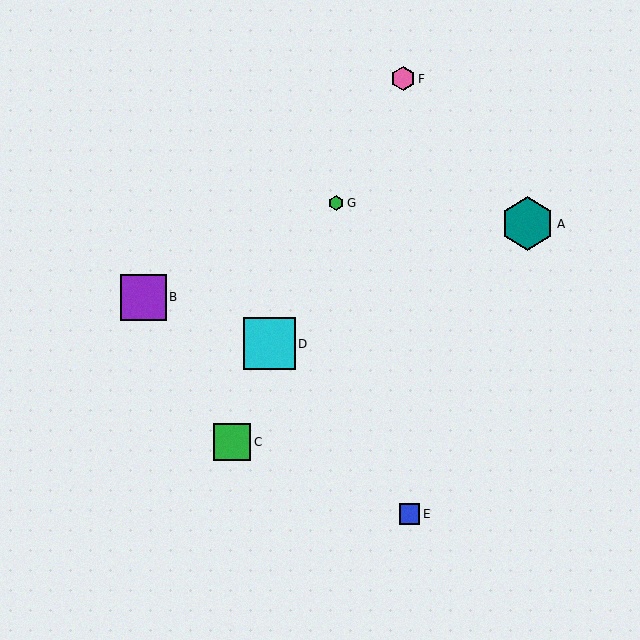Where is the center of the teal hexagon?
The center of the teal hexagon is at (527, 224).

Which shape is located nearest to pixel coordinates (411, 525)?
The blue square (labeled E) at (410, 514) is nearest to that location.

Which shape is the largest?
The teal hexagon (labeled A) is the largest.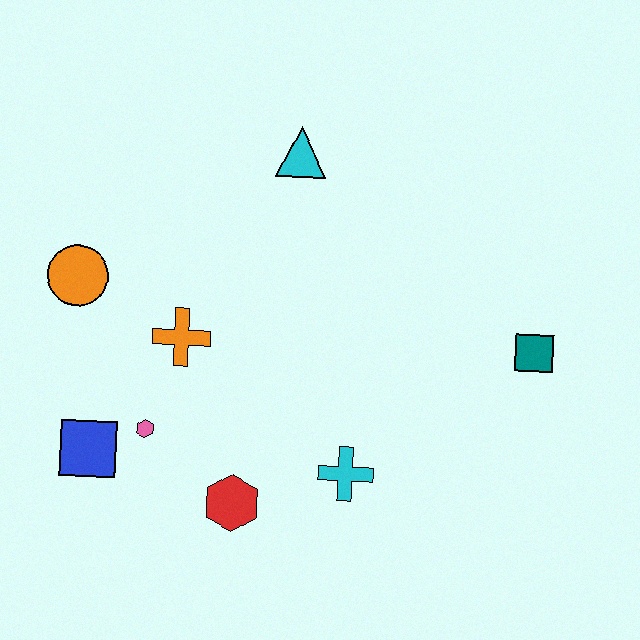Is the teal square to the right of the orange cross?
Yes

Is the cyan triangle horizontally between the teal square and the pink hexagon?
Yes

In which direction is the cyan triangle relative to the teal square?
The cyan triangle is to the left of the teal square.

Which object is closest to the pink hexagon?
The blue square is closest to the pink hexagon.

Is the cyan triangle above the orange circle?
Yes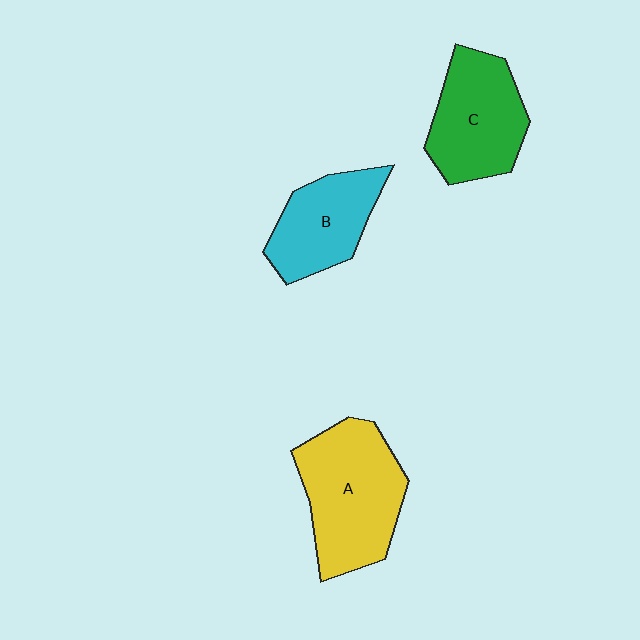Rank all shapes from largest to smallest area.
From largest to smallest: A (yellow), C (green), B (cyan).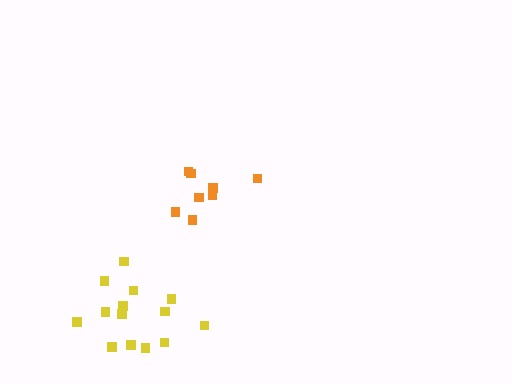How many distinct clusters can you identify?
There are 2 distinct clusters.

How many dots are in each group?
Group 1: 9 dots, Group 2: 14 dots (23 total).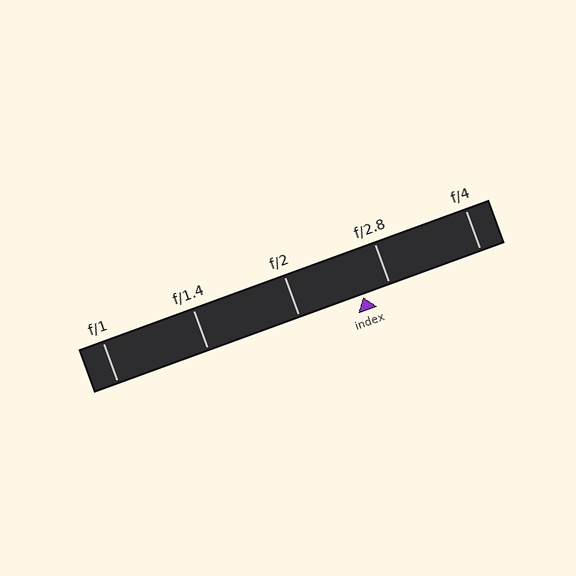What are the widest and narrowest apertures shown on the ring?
The widest aperture shown is f/1 and the narrowest is f/4.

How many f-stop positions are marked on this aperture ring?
There are 5 f-stop positions marked.